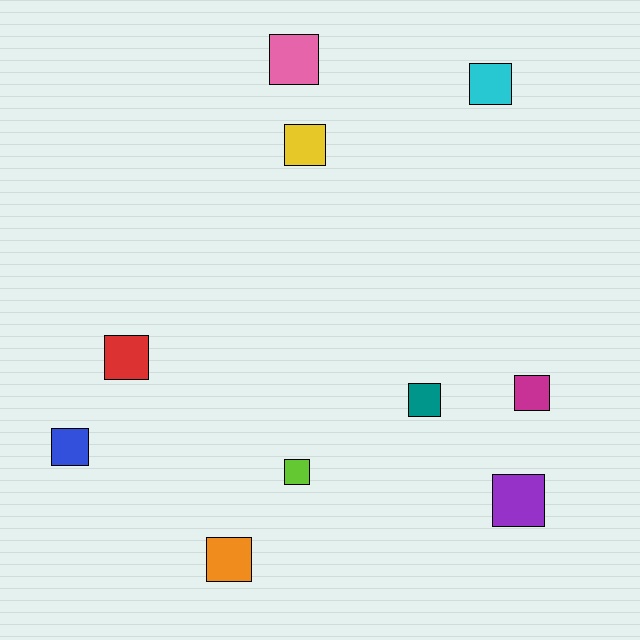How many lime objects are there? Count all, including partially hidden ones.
There is 1 lime object.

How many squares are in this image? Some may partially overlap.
There are 10 squares.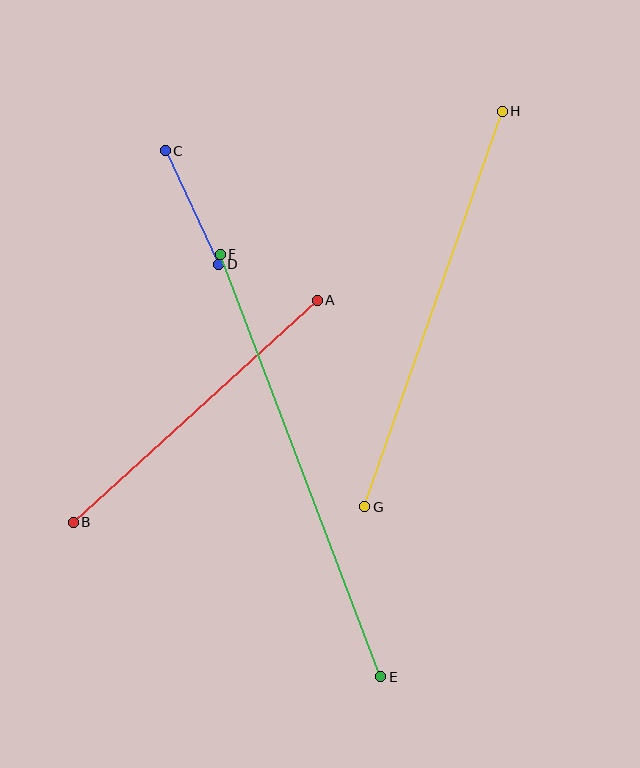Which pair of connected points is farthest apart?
Points E and F are farthest apart.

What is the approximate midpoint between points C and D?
The midpoint is at approximately (192, 208) pixels.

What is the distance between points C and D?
The distance is approximately 125 pixels.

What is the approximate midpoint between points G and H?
The midpoint is at approximately (434, 309) pixels.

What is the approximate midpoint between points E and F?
The midpoint is at approximately (300, 466) pixels.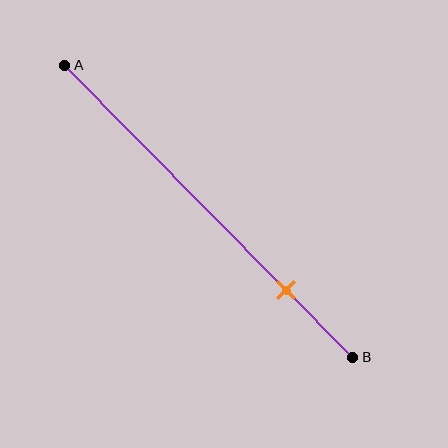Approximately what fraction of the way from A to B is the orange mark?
The orange mark is approximately 75% of the way from A to B.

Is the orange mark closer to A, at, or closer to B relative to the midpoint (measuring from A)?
The orange mark is closer to point B than the midpoint of segment AB.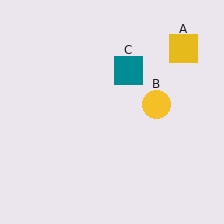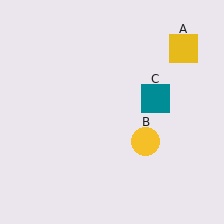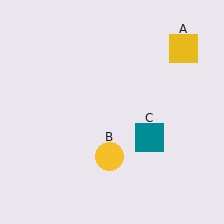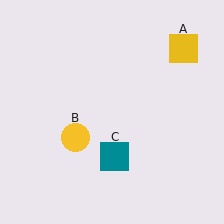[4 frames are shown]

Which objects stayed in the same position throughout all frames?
Yellow square (object A) remained stationary.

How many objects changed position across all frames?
2 objects changed position: yellow circle (object B), teal square (object C).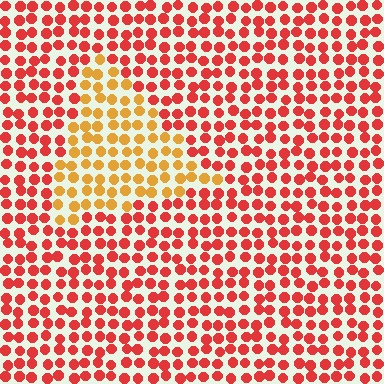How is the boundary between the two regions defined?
The boundary is defined purely by a slight shift in hue (about 39 degrees). Spacing, size, and orientation are identical on both sides.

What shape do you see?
I see a triangle.